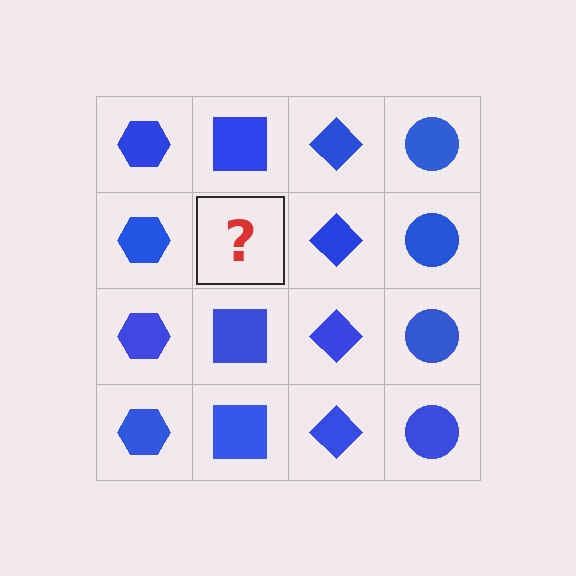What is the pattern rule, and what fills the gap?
The rule is that each column has a consistent shape. The gap should be filled with a blue square.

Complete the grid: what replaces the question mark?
The question mark should be replaced with a blue square.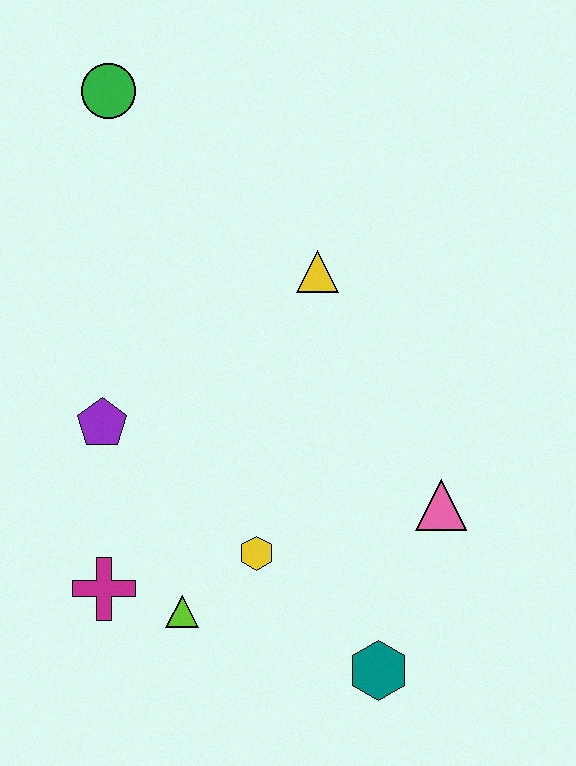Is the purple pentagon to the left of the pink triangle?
Yes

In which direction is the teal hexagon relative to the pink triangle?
The teal hexagon is below the pink triangle.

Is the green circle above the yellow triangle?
Yes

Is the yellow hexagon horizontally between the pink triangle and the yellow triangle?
No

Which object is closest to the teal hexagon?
The yellow hexagon is closest to the teal hexagon.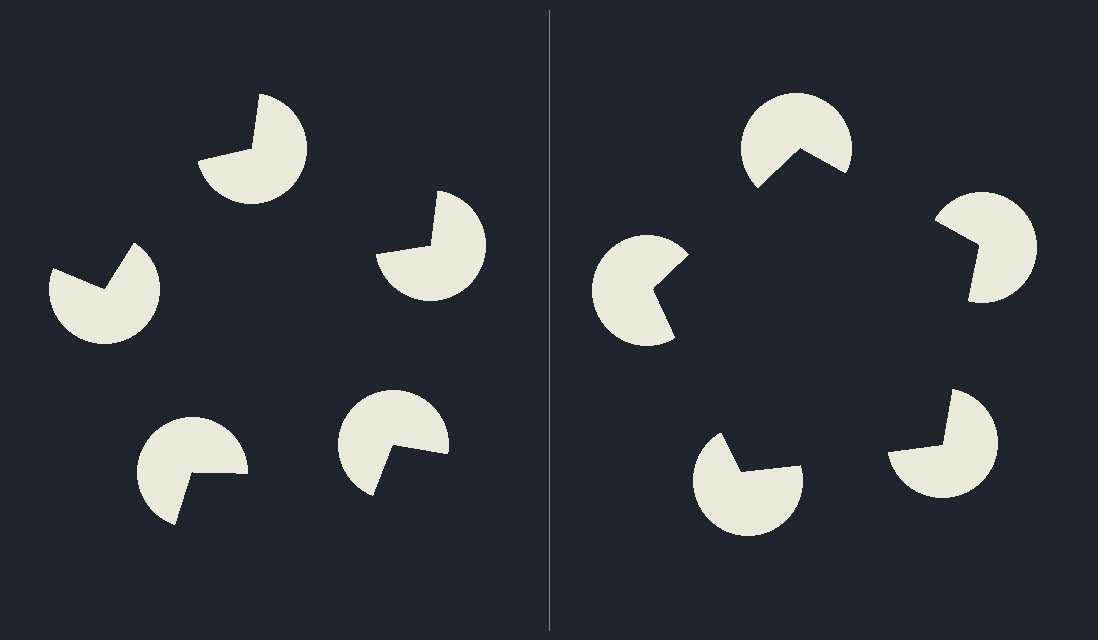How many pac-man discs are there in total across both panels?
10 — 5 on each side.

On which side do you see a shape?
An illusory pentagon appears on the right side. On the left side the wedge cuts are rotated, so no coherent shape forms.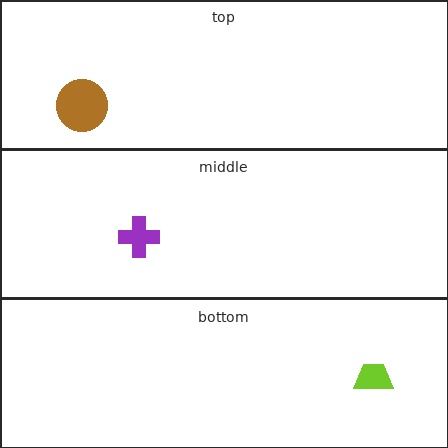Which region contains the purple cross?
The middle region.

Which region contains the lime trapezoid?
The bottom region.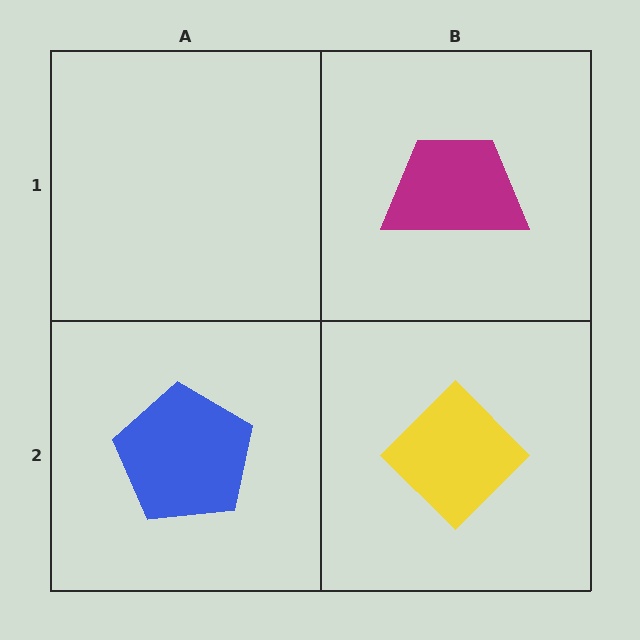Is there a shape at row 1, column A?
No, that cell is empty.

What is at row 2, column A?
A blue pentagon.